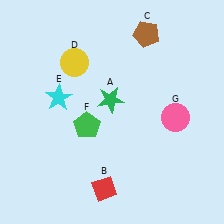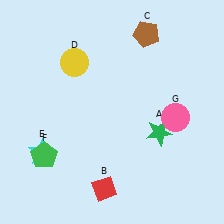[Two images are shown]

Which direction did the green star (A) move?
The green star (A) moved right.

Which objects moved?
The objects that moved are: the green star (A), the cyan star (E), the green pentagon (F).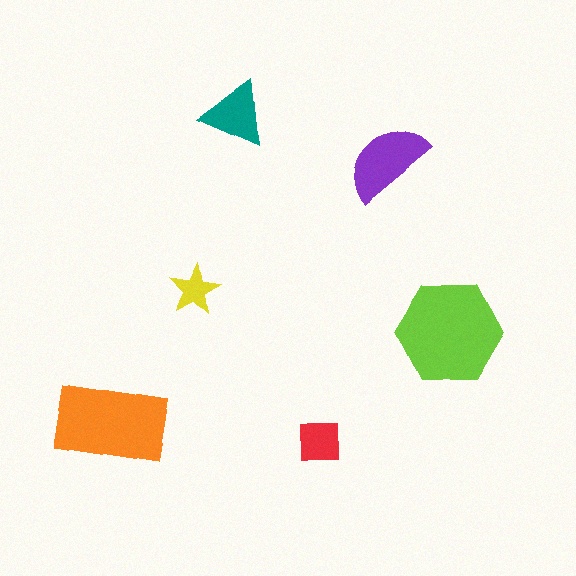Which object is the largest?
The lime hexagon.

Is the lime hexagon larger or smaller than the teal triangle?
Larger.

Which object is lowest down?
The red square is bottommost.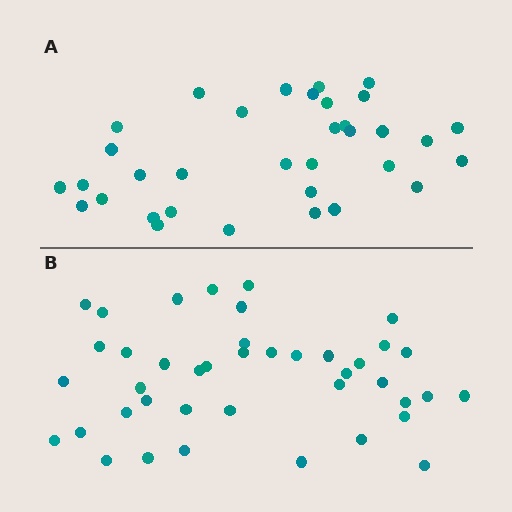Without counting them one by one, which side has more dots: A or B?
Region B (the bottom region) has more dots.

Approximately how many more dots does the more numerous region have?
Region B has roughly 8 or so more dots than region A.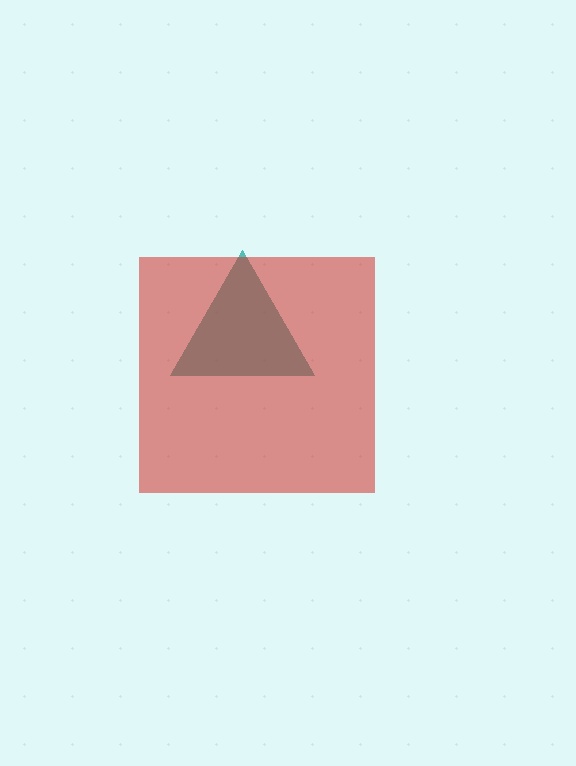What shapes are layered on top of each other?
The layered shapes are: a teal triangle, a red square.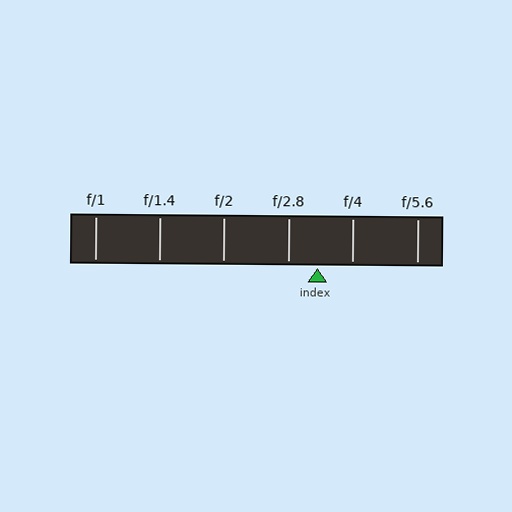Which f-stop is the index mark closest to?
The index mark is closest to f/2.8.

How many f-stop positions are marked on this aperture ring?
There are 6 f-stop positions marked.